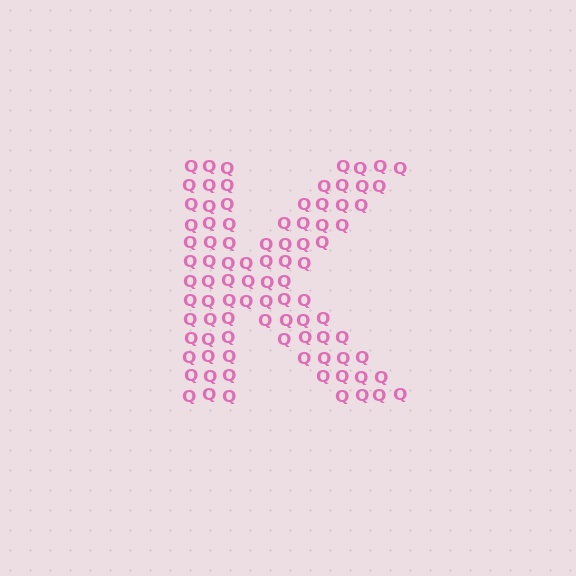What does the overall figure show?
The overall figure shows the letter K.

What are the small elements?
The small elements are letter Q's.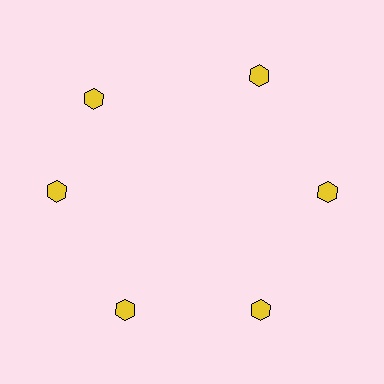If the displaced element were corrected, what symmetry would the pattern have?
It would have 6-fold rotational symmetry — the pattern would map onto itself every 60 degrees.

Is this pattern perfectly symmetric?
No. The 6 yellow hexagons are arranged in a ring, but one element near the 11 o'clock position is rotated out of alignment along the ring, breaking the 6-fold rotational symmetry.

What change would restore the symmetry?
The symmetry would be restored by rotating it back into even spacing with its neighbors so that all 6 hexagons sit at equal angles and equal distance from the center.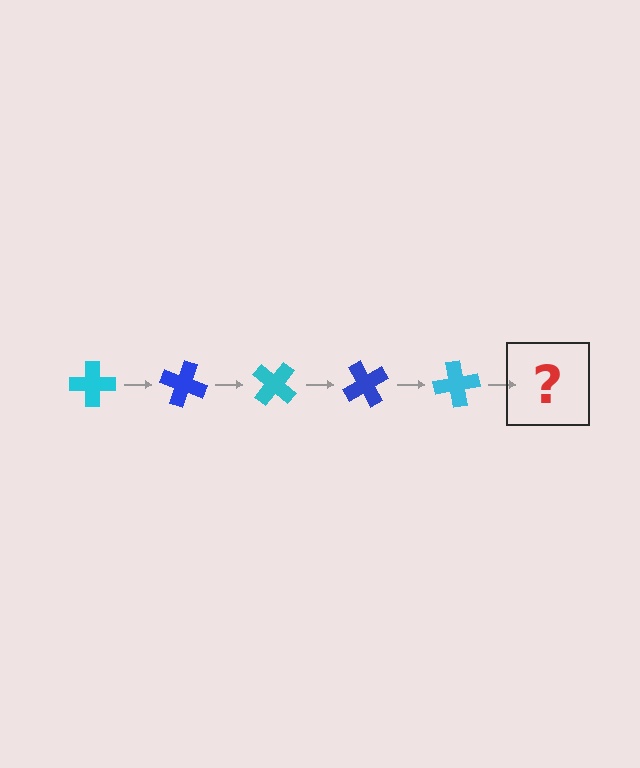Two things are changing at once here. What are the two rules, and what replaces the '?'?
The two rules are that it rotates 20 degrees each step and the color cycles through cyan and blue. The '?' should be a blue cross, rotated 100 degrees from the start.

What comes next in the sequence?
The next element should be a blue cross, rotated 100 degrees from the start.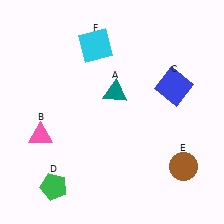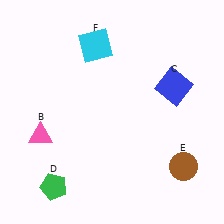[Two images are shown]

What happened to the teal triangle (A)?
The teal triangle (A) was removed in Image 2. It was in the top-right area of Image 1.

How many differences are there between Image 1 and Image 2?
There is 1 difference between the two images.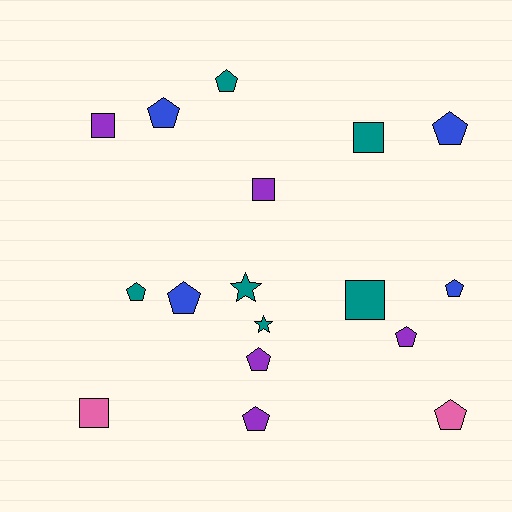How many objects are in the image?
There are 17 objects.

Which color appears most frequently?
Teal, with 6 objects.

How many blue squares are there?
There are no blue squares.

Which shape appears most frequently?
Pentagon, with 10 objects.